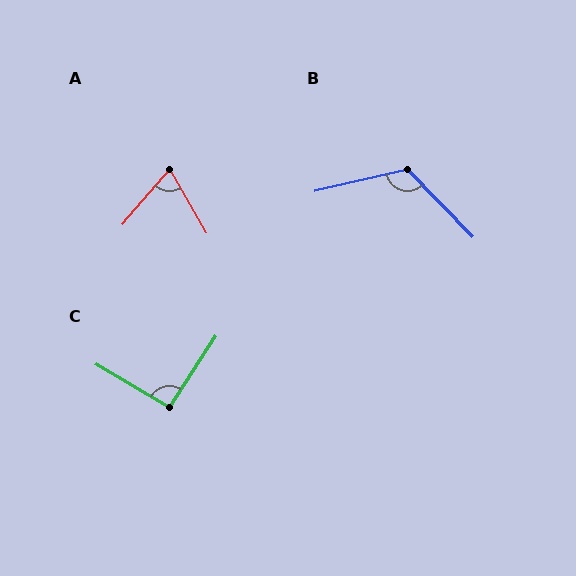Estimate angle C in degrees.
Approximately 92 degrees.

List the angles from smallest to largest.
A (70°), C (92°), B (121°).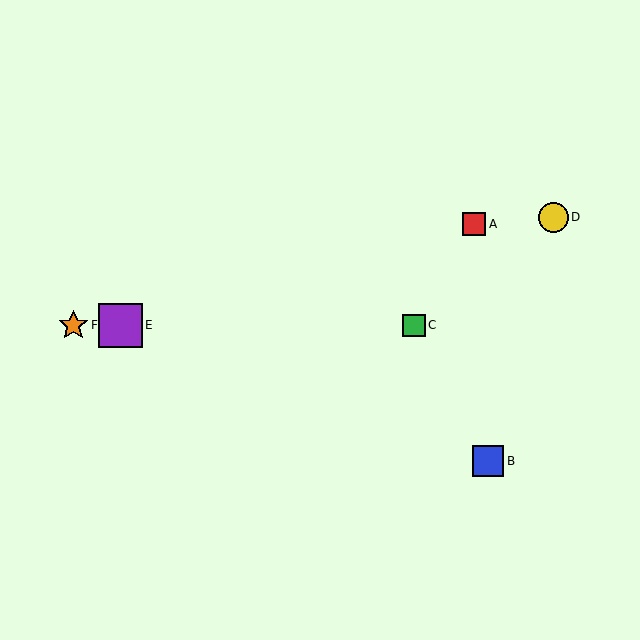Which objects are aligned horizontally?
Objects C, E, F are aligned horizontally.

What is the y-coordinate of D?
Object D is at y≈218.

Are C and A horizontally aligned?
No, C is at y≈325 and A is at y≈224.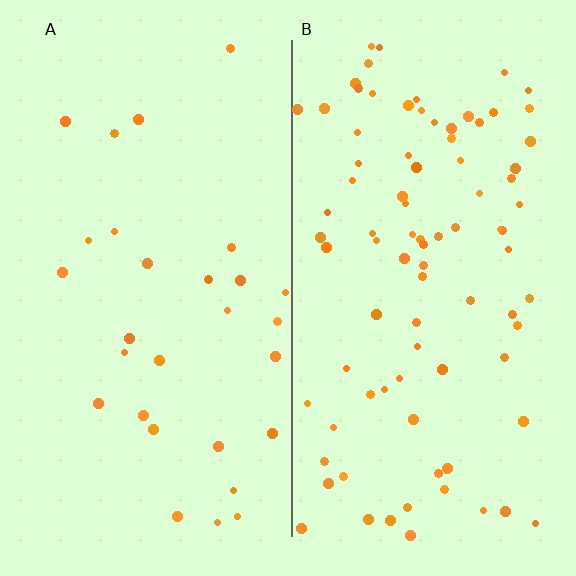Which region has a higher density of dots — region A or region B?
B (the right).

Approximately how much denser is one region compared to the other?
Approximately 3.1× — region B over region A.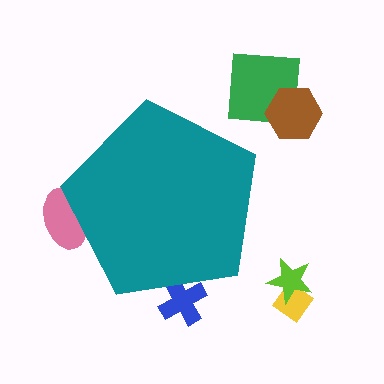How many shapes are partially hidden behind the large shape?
2 shapes are partially hidden.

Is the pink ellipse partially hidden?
Yes, the pink ellipse is partially hidden behind the teal pentagon.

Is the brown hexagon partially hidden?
No, the brown hexagon is fully visible.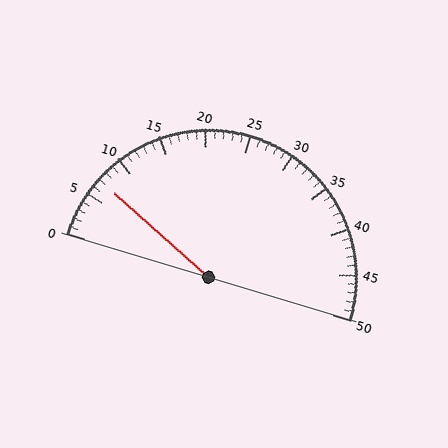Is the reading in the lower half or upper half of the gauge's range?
The reading is in the lower half of the range (0 to 50).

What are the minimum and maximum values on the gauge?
The gauge ranges from 0 to 50.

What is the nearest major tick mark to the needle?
The nearest major tick mark is 5.